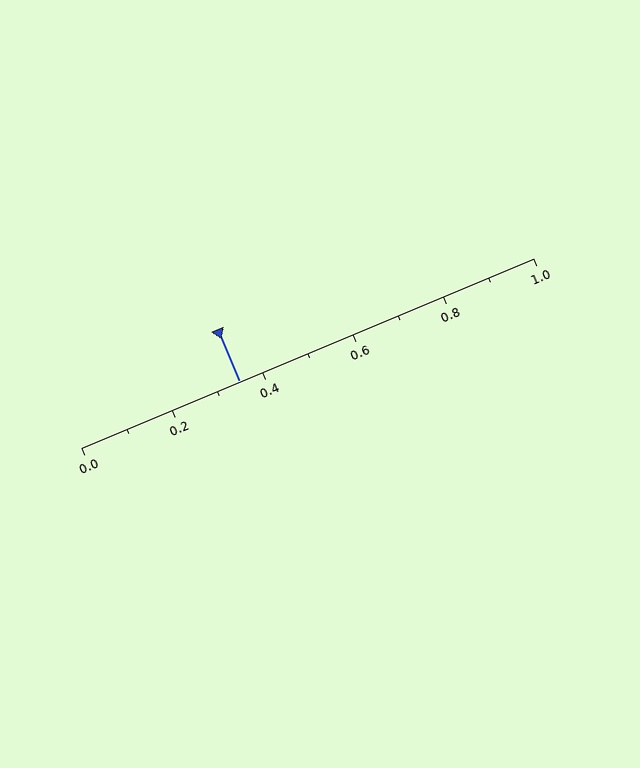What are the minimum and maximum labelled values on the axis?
The axis runs from 0.0 to 1.0.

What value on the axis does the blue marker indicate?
The marker indicates approximately 0.35.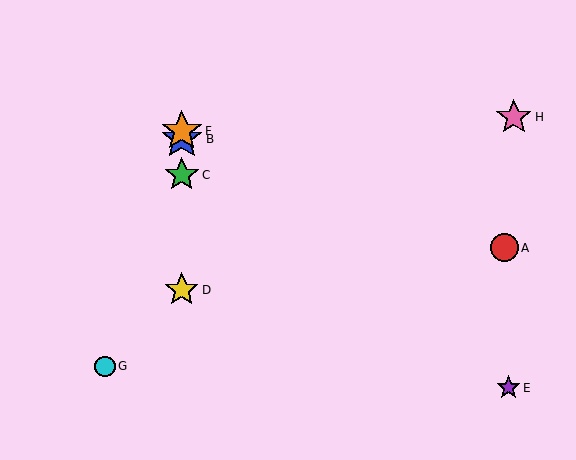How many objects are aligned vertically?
4 objects (B, C, D, F) are aligned vertically.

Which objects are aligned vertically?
Objects B, C, D, F are aligned vertically.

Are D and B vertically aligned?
Yes, both are at x≈182.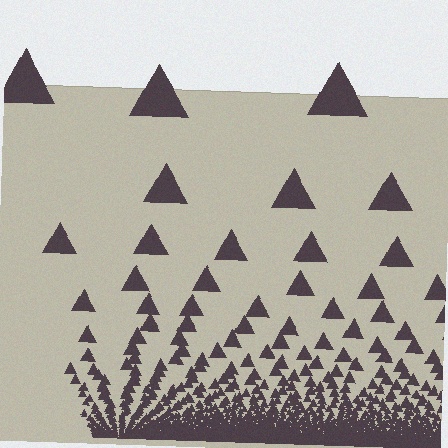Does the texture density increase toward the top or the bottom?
Density increases toward the bottom.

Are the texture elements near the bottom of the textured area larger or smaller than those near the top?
Smaller. The gradient is inverted — elements near the bottom are smaller and denser.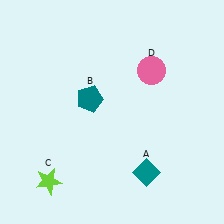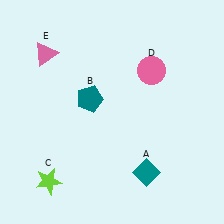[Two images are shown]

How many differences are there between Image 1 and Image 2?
There is 1 difference between the two images.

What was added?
A pink triangle (E) was added in Image 2.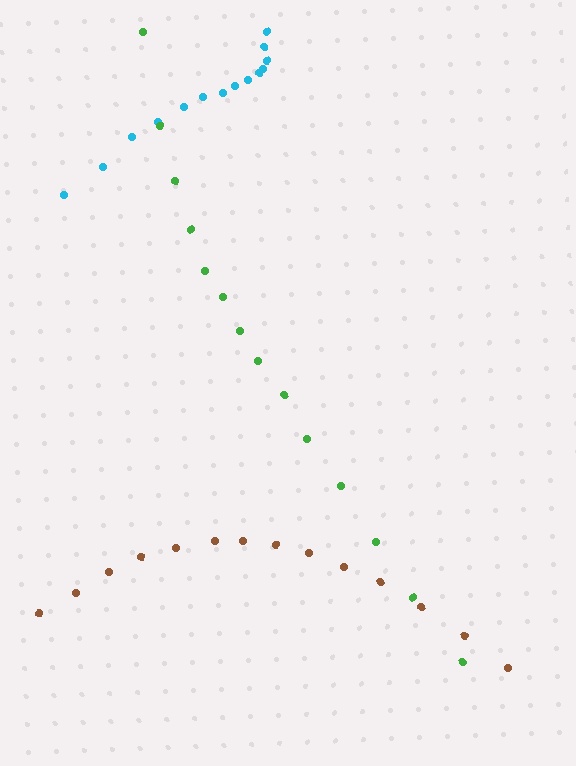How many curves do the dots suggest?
There are 3 distinct paths.